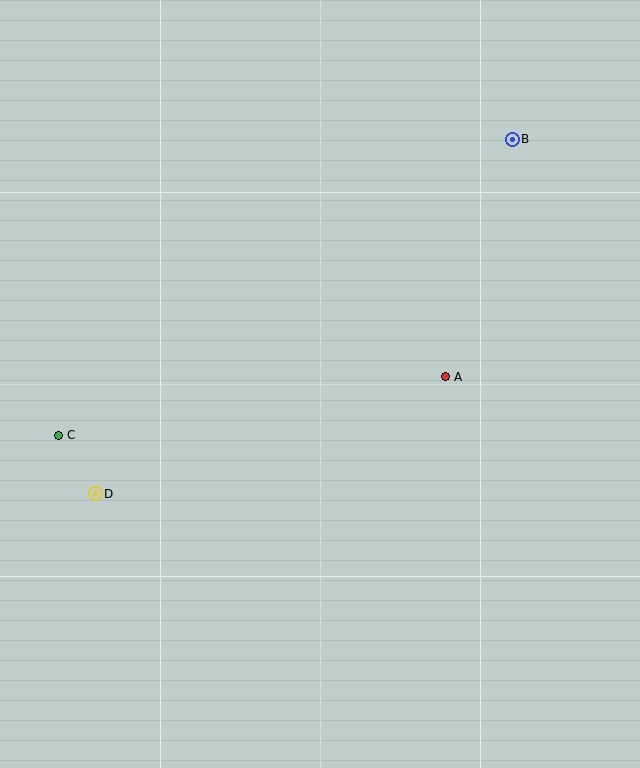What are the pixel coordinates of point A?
Point A is at (445, 377).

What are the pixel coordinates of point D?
Point D is at (95, 494).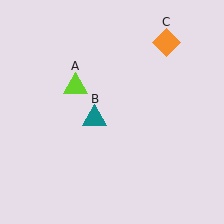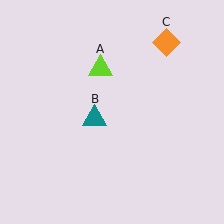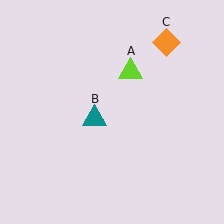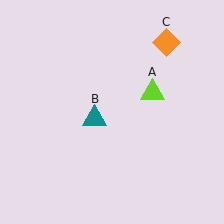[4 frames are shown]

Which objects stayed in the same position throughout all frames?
Teal triangle (object B) and orange diamond (object C) remained stationary.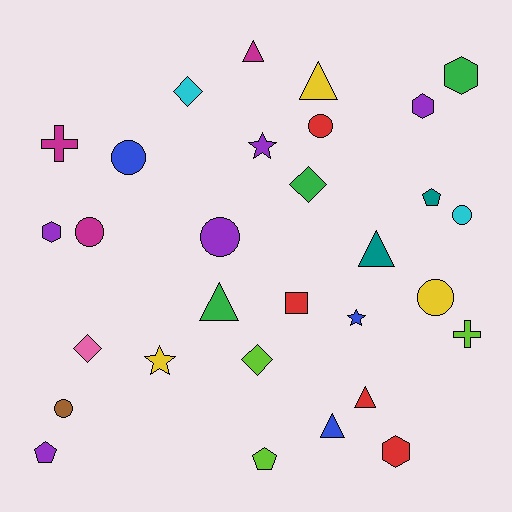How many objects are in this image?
There are 30 objects.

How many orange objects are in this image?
There are no orange objects.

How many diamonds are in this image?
There are 4 diamonds.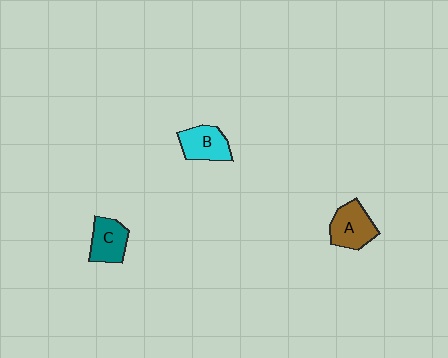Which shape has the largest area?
Shape A (brown).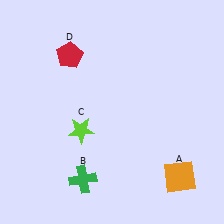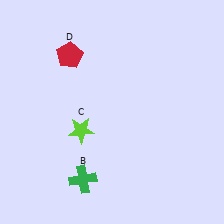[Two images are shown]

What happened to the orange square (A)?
The orange square (A) was removed in Image 2. It was in the bottom-right area of Image 1.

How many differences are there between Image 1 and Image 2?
There is 1 difference between the two images.